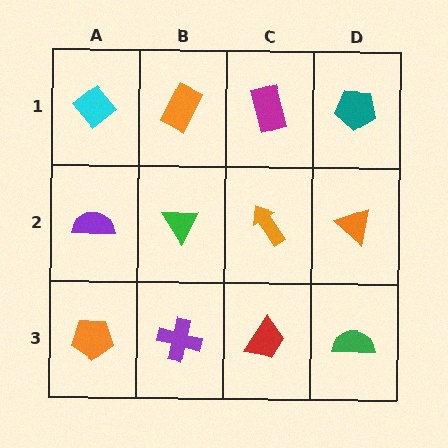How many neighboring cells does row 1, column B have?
3.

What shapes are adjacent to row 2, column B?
An orange rectangle (row 1, column B), a purple cross (row 3, column B), a purple semicircle (row 2, column A), an orange arrow (row 2, column C).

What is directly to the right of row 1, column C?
A teal pentagon.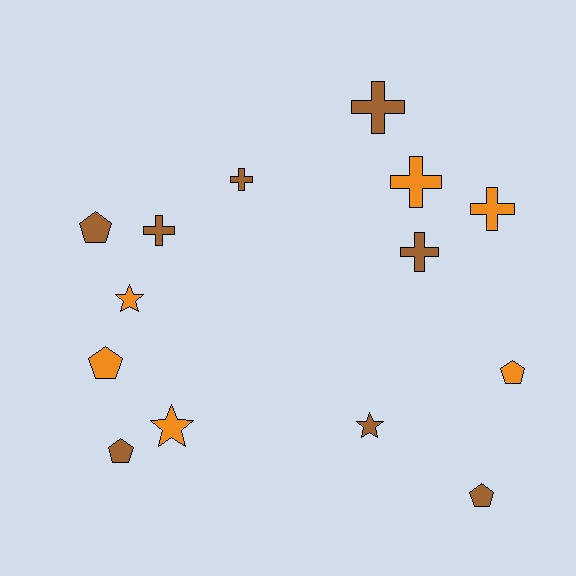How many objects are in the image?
There are 14 objects.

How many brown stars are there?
There is 1 brown star.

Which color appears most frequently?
Brown, with 8 objects.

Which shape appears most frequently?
Cross, with 6 objects.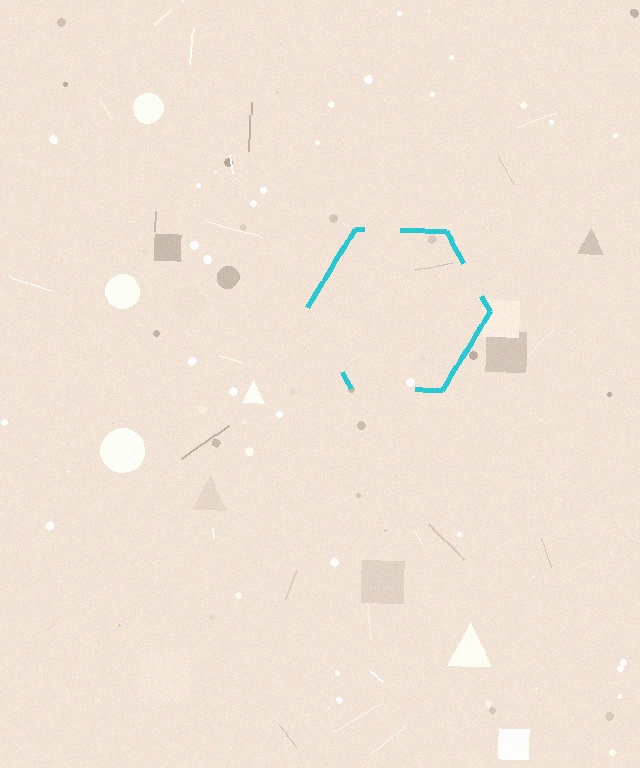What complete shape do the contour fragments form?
The contour fragments form a hexagon.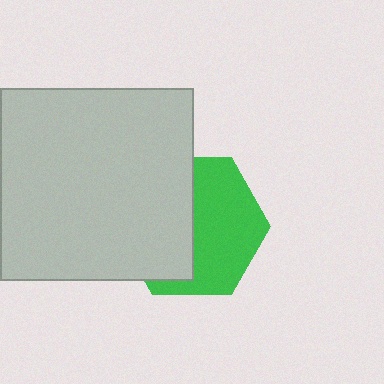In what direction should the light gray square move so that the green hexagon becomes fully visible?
The light gray square should move left. That is the shortest direction to clear the overlap and leave the green hexagon fully visible.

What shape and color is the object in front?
The object in front is a light gray square.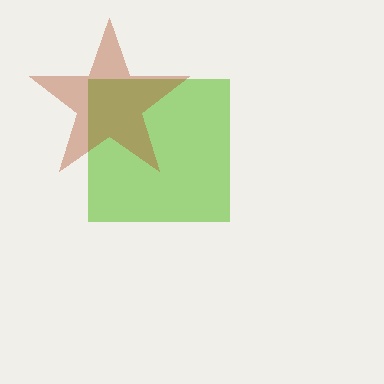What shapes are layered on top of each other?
The layered shapes are: a lime square, a brown star.